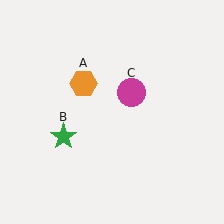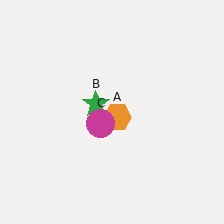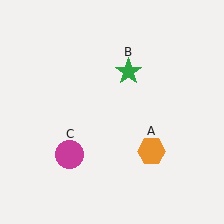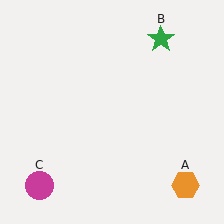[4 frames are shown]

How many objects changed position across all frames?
3 objects changed position: orange hexagon (object A), green star (object B), magenta circle (object C).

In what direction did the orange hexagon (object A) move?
The orange hexagon (object A) moved down and to the right.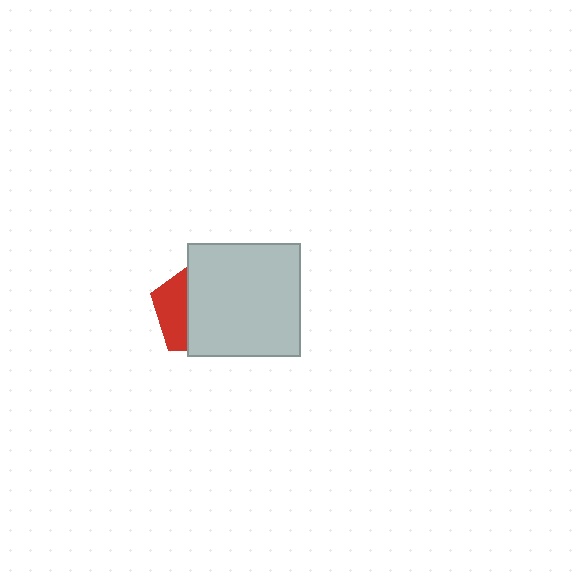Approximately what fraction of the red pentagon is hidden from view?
Roughly 66% of the red pentagon is hidden behind the light gray square.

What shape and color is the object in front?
The object in front is a light gray square.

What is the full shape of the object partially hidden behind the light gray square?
The partially hidden object is a red pentagon.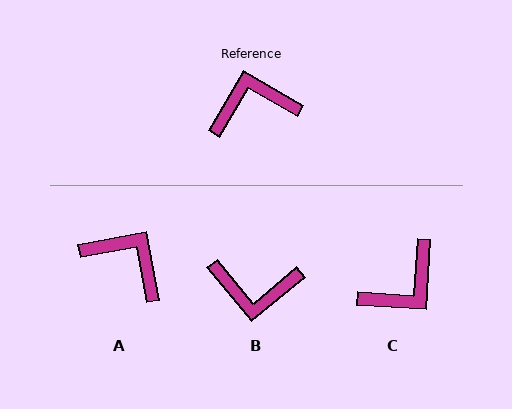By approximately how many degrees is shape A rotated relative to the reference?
Approximately 49 degrees clockwise.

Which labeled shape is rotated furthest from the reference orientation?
B, about 160 degrees away.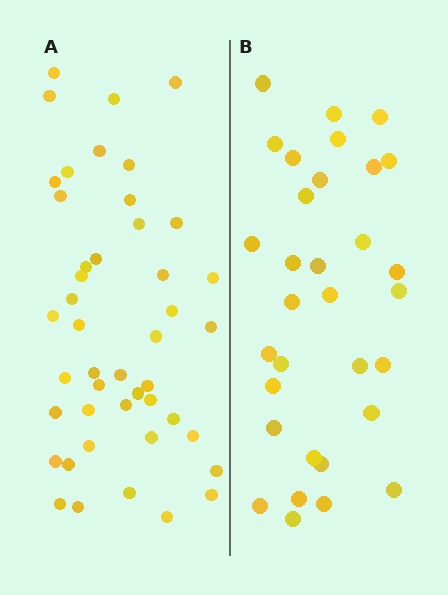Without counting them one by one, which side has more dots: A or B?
Region A (the left region) has more dots.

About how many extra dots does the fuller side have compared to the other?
Region A has approximately 15 more dots than region B.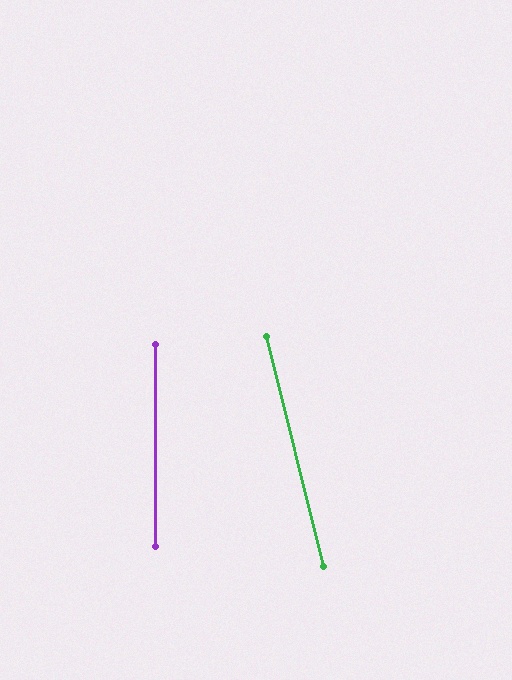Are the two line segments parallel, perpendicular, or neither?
Neither parallel nor perpendicular — they differ by about 14°.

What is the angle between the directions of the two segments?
Approximately 14 degrees.